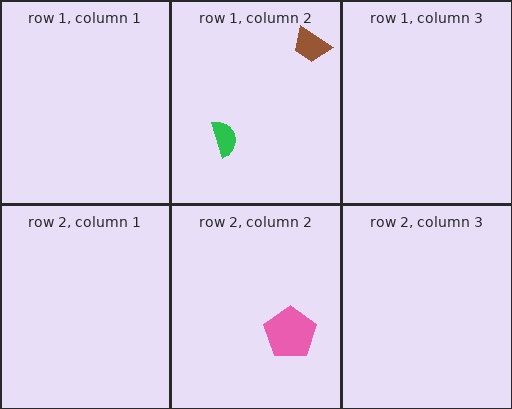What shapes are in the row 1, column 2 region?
The green semicircle, the brown trapezoid.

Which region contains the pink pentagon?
The row 2, column 2 region.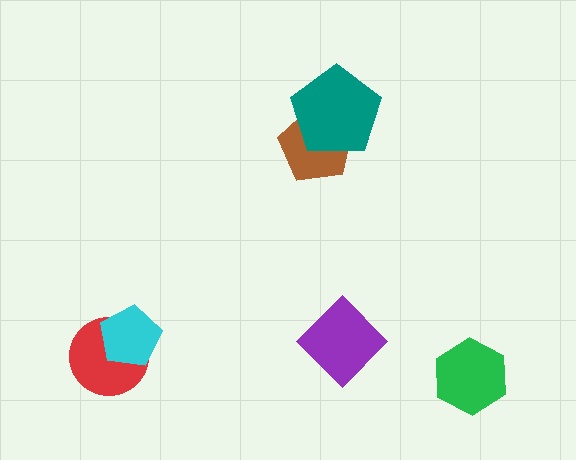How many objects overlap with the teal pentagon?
1 object overlaps with the teal pentagon.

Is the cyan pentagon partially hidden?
No, no other shape covers it.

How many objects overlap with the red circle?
1 object overlaps with the red circle.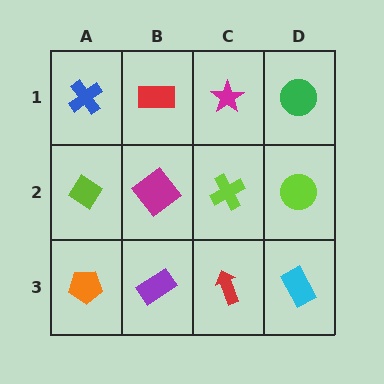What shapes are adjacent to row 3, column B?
A magenta diamond (row 2, column B), an orange pentagon (row 3, column A), a red arrow (row 3, column C).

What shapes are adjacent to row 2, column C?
A magenta star (row 1, column C), a red arrow (row 3, column C), a magenta diamond (row 2, column B), a lime circle (row 2, column D).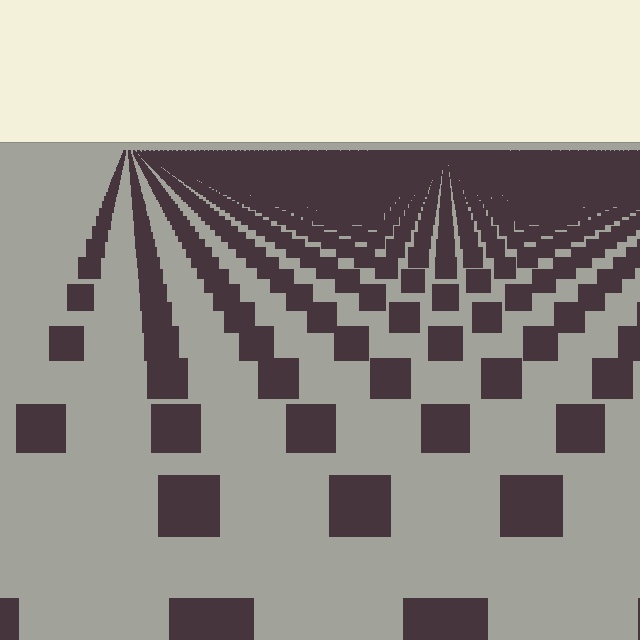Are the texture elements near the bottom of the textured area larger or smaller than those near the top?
Larger. Near the bottom, elements are closer to the viewer and appear at a bigger on-screen size.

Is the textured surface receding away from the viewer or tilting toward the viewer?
The surface is receding away from the viewer. Texture elements get smaller and denser toward the top.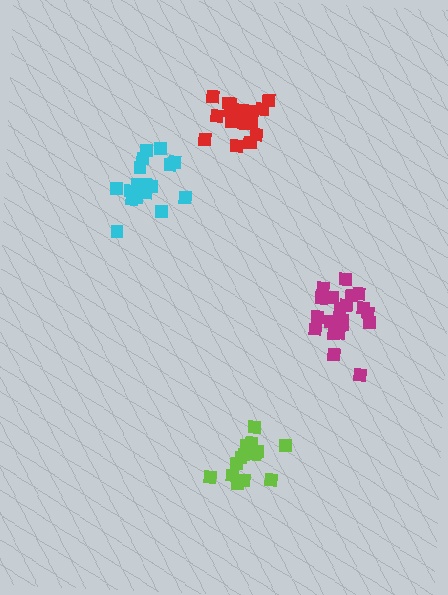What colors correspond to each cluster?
The clusters are colored: magenta, lime, cyan, red.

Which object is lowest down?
The lime cluster is bottommost.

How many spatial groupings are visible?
There are 4 spatial groupings.